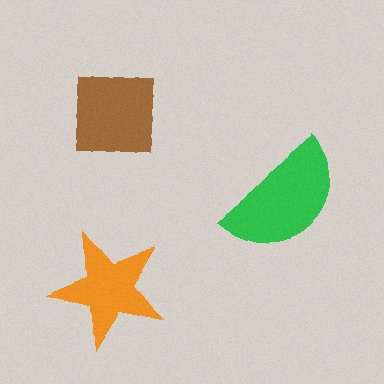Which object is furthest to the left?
The orange star is leftmost.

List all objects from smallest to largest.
The orange star, the brown square, the green semicircle.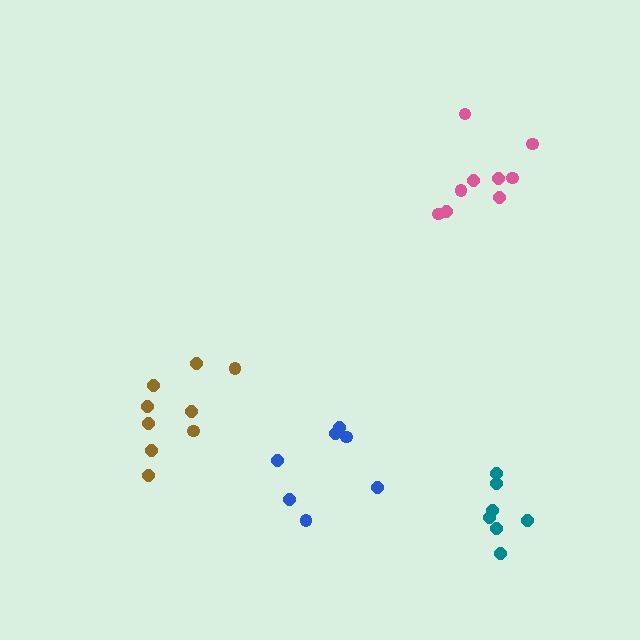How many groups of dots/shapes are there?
There are 4 groups.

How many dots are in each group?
Group 1: 9 dots, Group 2: 7 dots, Group 3: 7 dots, Group 4: 9 dots (32 total).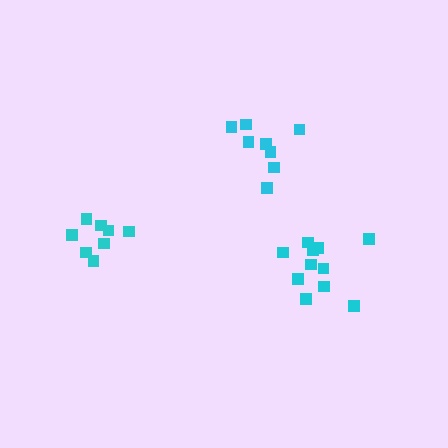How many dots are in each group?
Group 1: 8 dots, Group 2: 8 dots, Group 3: 11 dots (27 total).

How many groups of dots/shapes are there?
There are 3 groups.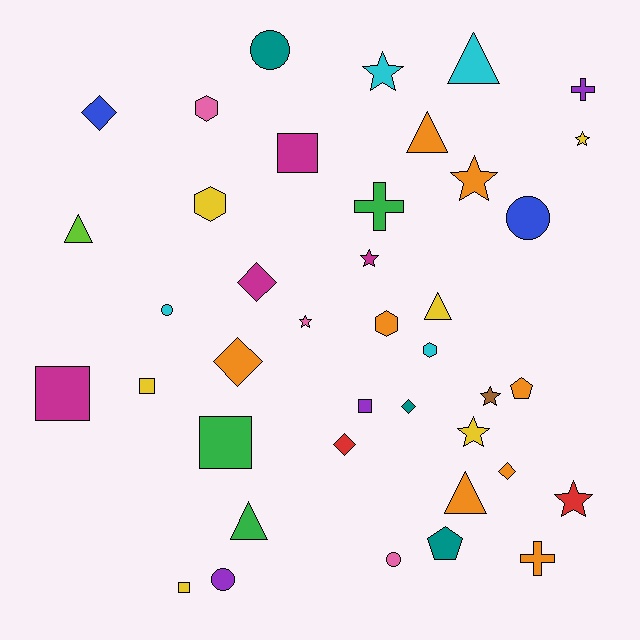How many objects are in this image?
There are 40 objects.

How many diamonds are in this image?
There are 6 diamonds.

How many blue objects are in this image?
There are 2 blue objects.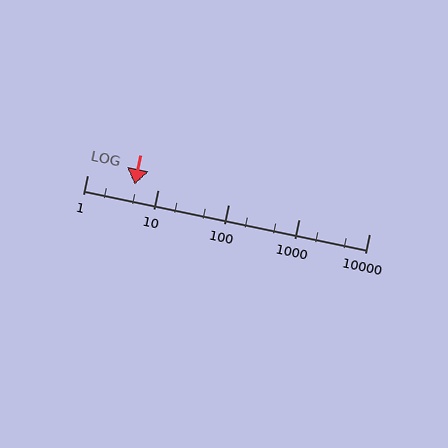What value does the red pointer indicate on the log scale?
The pointer indicates approximately 4.7.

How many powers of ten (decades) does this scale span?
The scale spans 4 decades, from 1 to 10000.